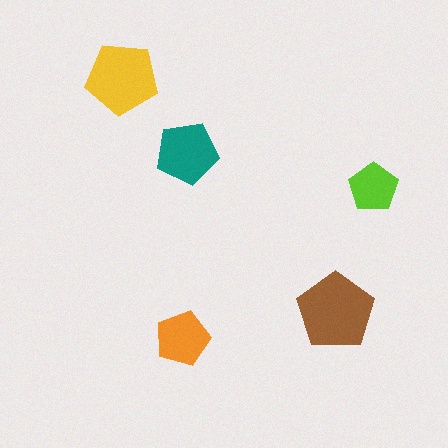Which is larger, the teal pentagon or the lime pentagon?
The teal one.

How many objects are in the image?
There are 5 objects in the image.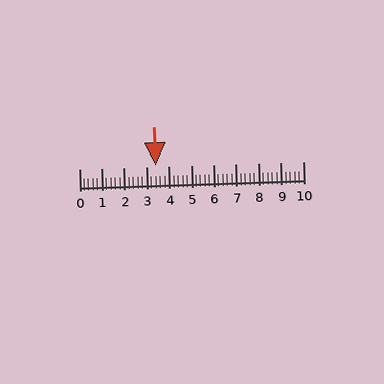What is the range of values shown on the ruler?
The ruler shows values from 0 to 10.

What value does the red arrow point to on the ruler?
The red arrow points to approximately 3.4.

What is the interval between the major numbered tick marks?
The major tick marks are spaced 1 units apart.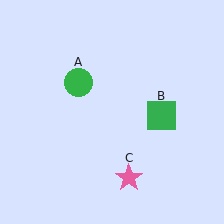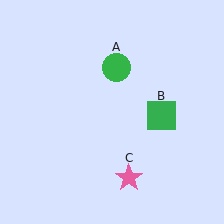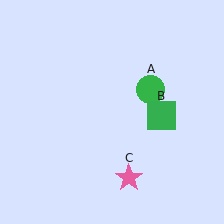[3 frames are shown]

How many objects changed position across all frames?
1 object changed position: green circle (object A).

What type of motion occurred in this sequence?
The green circle (object A) rotated clockwise around the center of the scene.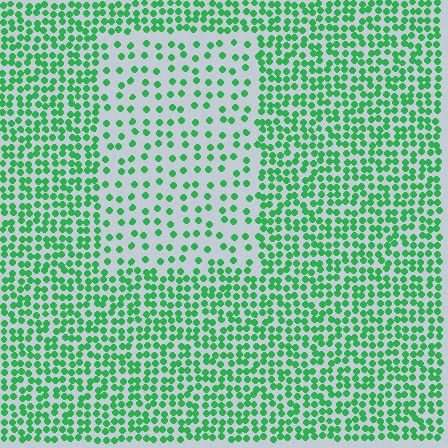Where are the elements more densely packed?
The elements are more densely packed outside the rectangle boundary.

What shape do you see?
I see a rectangle.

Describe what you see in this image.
The image contains small green elements arranged at two different densities. A rectangle-shaped region is visible where the elements are less densely packed than the surrounding area.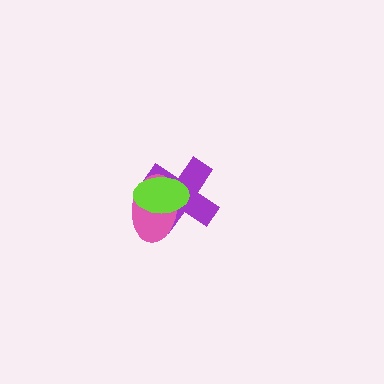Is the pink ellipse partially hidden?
Yes, it is partially covered by another shape.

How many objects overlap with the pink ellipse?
2 objects overlap with the pink ellipse.